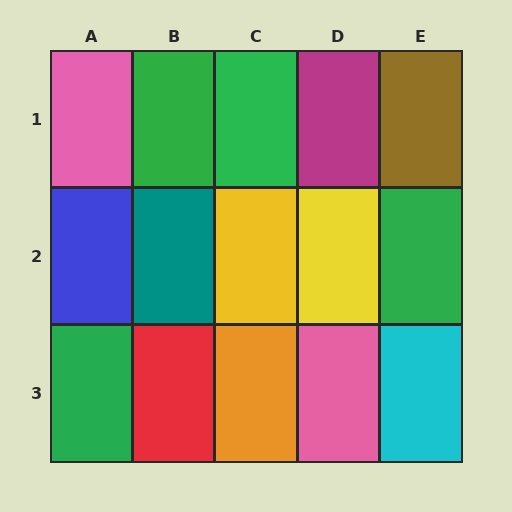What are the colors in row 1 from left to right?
Pink, green, green, magenta, brown.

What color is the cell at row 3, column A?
Green.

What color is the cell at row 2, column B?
Teal.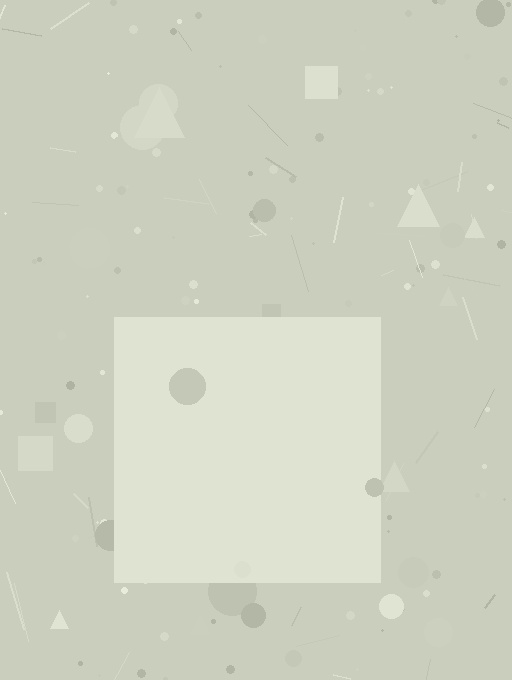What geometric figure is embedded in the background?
A square is embedded in the background.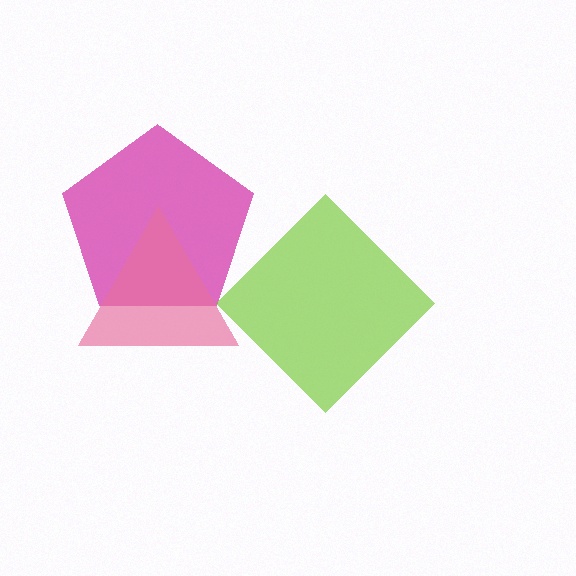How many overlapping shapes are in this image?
There are 3 overlapping shapes in the image.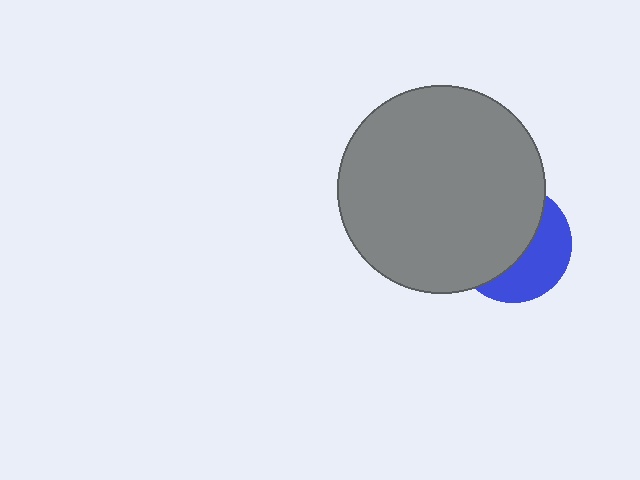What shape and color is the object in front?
The object in front is a gray circle.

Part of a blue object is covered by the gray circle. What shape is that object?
It is a circle.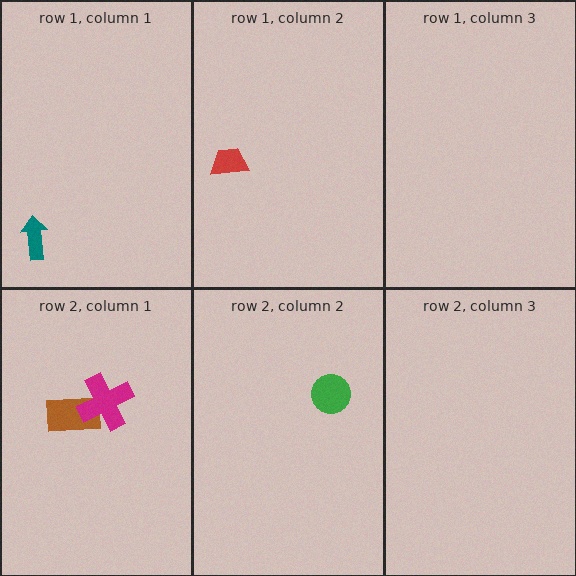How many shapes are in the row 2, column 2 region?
1.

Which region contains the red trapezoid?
The row 1, column 2 region.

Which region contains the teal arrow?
The row 1, column 1 region.